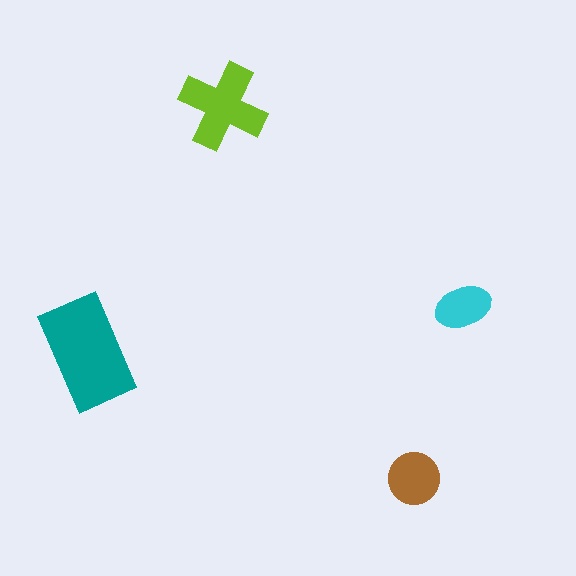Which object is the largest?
The teal rectangle.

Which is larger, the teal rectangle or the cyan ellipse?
The teal rectangle.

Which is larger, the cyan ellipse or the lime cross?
The lime cross.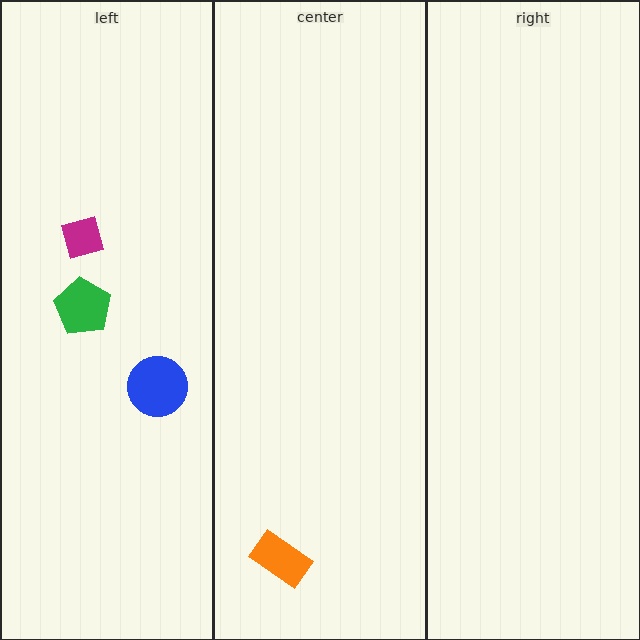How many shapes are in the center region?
1.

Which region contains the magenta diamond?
The left region.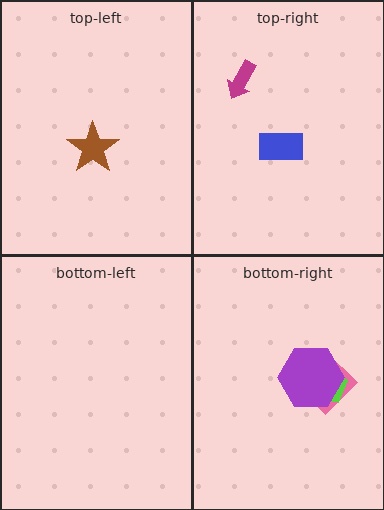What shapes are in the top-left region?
The brown star.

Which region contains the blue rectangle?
The top-right region.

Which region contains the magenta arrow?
The top-right region.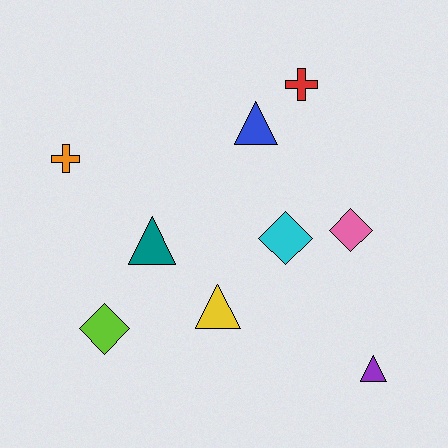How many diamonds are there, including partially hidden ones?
There are 3 diamonds.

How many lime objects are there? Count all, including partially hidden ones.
There is 1 lime object.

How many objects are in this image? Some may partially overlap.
There are 9 objects.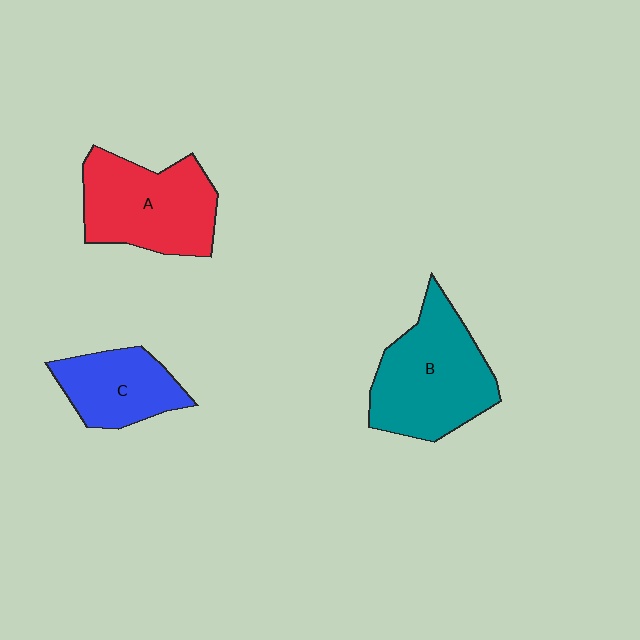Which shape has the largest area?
Shape B (teal).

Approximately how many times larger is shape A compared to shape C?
Approximately 1.5 times.